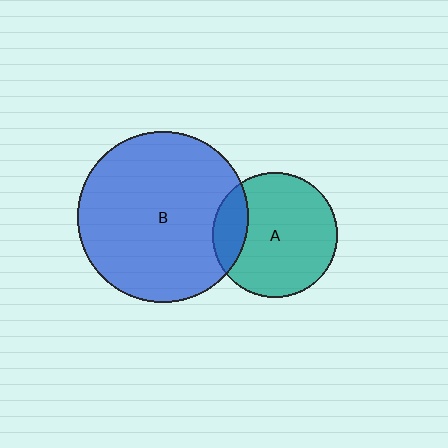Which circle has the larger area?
Circle B (blue).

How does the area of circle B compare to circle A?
Approximately 1.9 times.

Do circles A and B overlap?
Yes.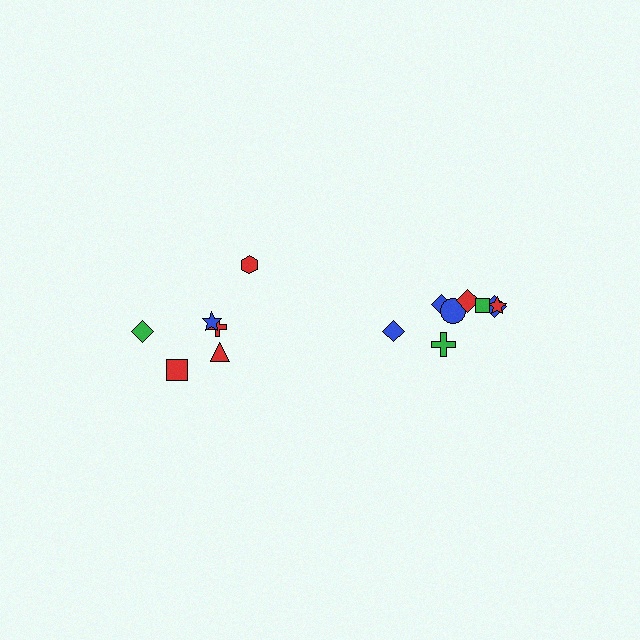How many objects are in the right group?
There are 8 objects.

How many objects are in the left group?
There are 6 objects.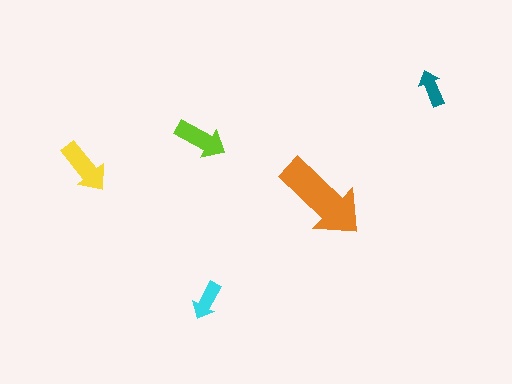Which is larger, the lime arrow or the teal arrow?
The lime one.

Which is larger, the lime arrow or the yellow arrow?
The yellow one.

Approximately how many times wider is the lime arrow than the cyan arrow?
About 1.5 times wider.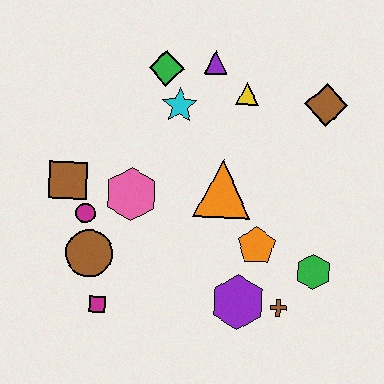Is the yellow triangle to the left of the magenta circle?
No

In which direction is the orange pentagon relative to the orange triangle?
The orange pentagon is below the orange triangle.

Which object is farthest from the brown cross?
The green diamond is farthest from the brown cross.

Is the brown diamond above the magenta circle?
Yes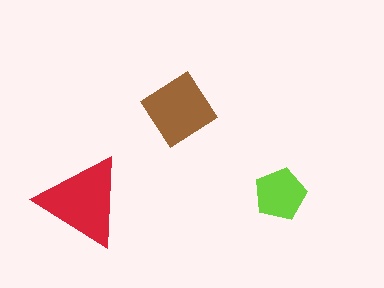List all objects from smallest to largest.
The lime pentagon, the brown diamond, the red triangle.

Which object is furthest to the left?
The red triangle is leftmost.